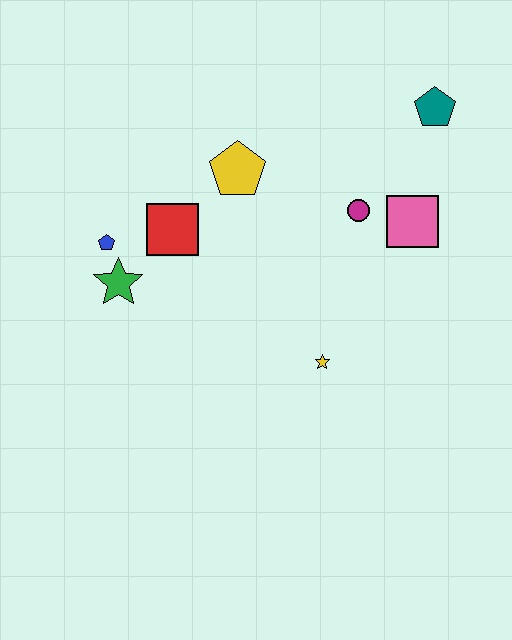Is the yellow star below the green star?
Yes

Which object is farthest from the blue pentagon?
The teal pentagon is farthest from the blue pentagon.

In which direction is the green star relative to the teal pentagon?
The green star is to the left of the teal pentagon.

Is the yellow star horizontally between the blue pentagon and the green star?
No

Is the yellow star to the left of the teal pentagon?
Yes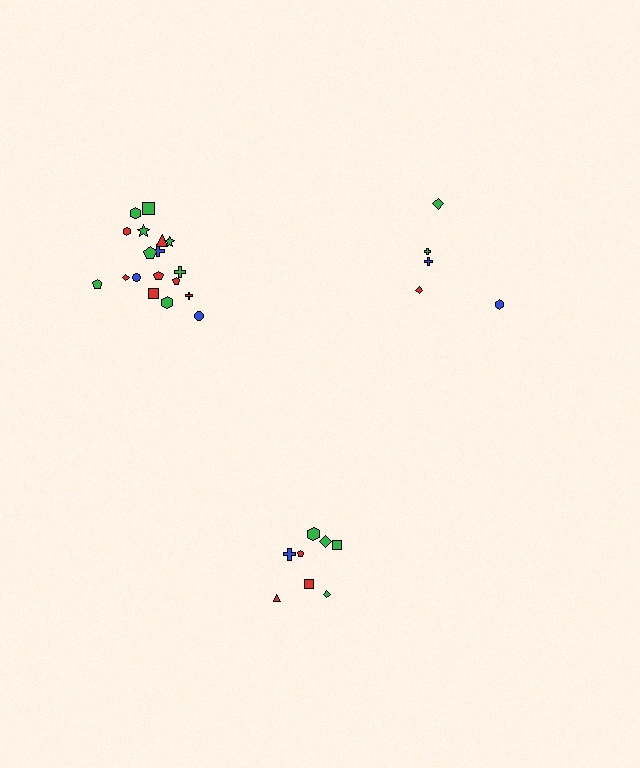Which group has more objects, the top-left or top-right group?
The top-left group.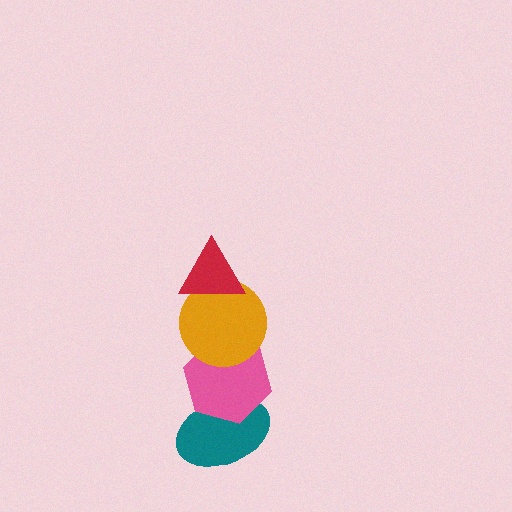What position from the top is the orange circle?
The orange circle is 2nd from the top.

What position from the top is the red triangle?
The red triangle is 1st from the top.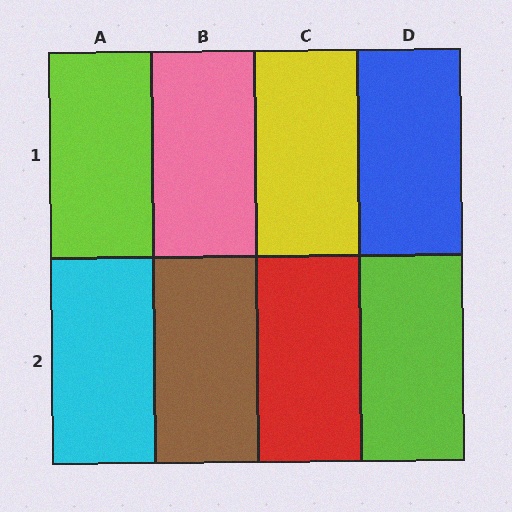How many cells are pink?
1 cell is pink.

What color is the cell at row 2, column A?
Cyan.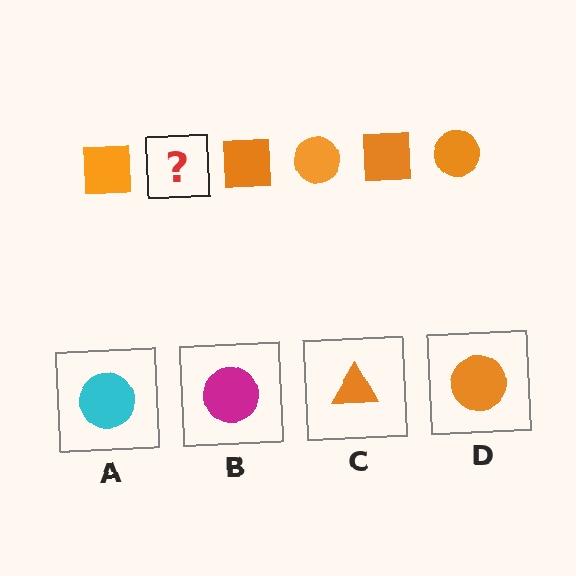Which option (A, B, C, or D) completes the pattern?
D.